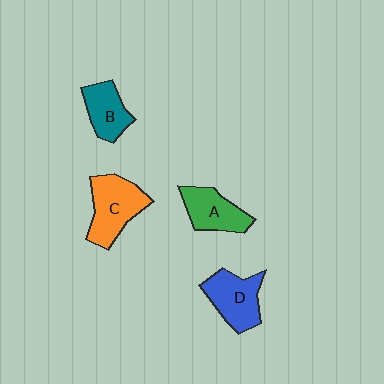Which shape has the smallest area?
Shape B (teal).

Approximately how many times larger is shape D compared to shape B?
Approximately 1.3 times.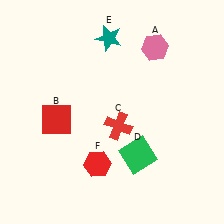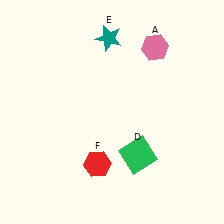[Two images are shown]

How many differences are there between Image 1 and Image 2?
There are 2 differences between the two images.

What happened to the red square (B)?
The red square (B) was removed in Image 2. It was in the bottom-left area of Image 1.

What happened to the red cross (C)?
The red cross (C) was removed in Image 2. It was in the bottom-right area of Image 1.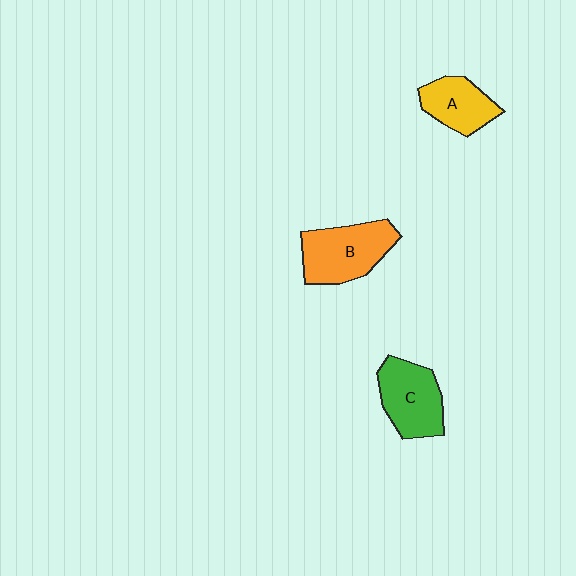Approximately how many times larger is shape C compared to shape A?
Approximately 1.3 times.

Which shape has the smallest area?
Shape A (yellow).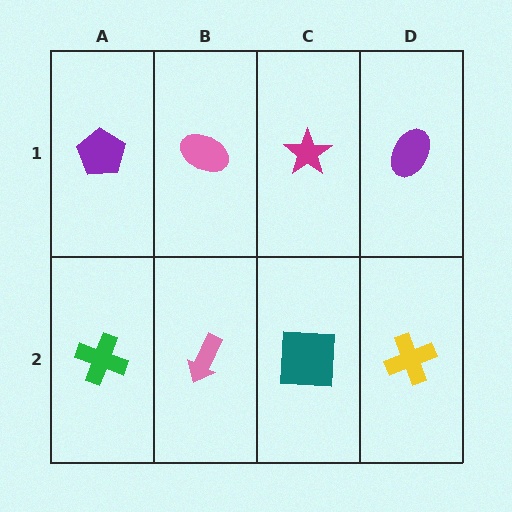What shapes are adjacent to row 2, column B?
A pink ellipse (row 1, column B), a green cross (row 2, column A), a teal square (row 2, column C).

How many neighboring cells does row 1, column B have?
3.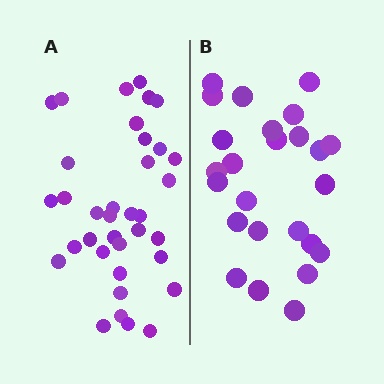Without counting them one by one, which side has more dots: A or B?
Region A (the left region) has more dots.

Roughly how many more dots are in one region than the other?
Region A has roughly 12 or so more dots than region B.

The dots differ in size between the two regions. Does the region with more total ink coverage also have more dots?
No. Region B has more total ink coverage because its dots are larger, but region A actually contains more individual dots. Total area can be misleading — the number of items is what matters here.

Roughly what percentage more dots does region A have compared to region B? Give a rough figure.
About 45% more.